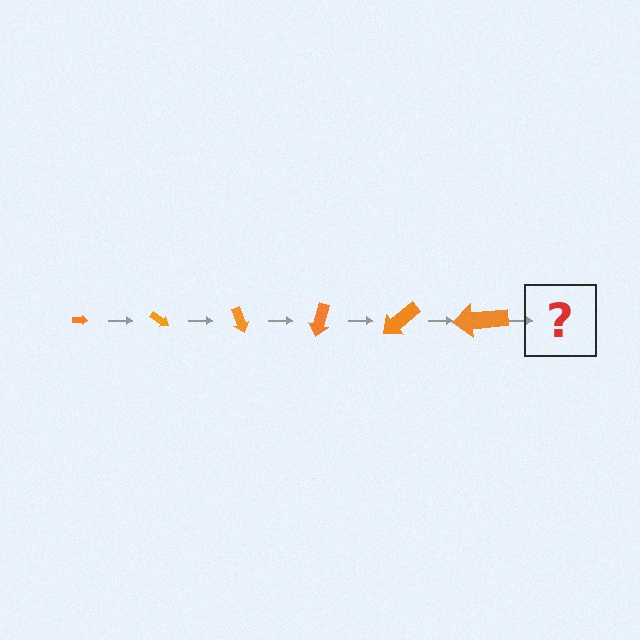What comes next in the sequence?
The next element should be an arrow, larger than the previous one and rotated 210 degrees from the start.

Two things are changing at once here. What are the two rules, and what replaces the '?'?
The two rules are that the arrow grows larger each step and it rotates 35 degrees each step. The '?' should be an arrow, larger than the previous one and rotated 210 degrees from the start.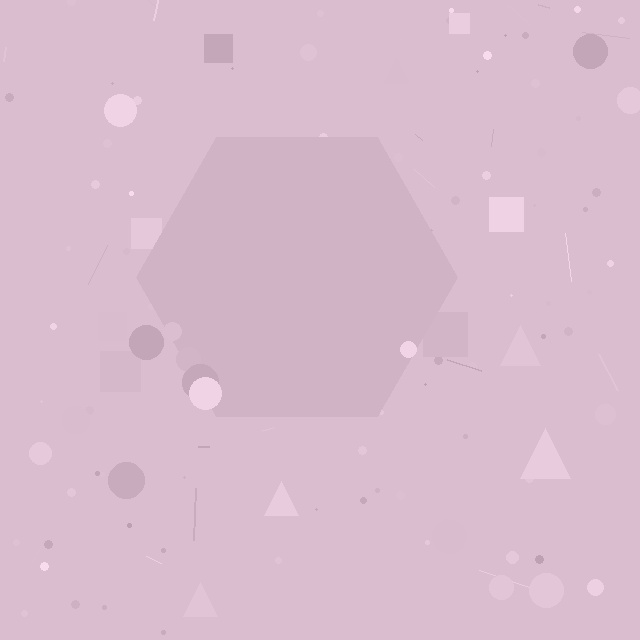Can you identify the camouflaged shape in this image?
The camouflaged shape is a hexagon.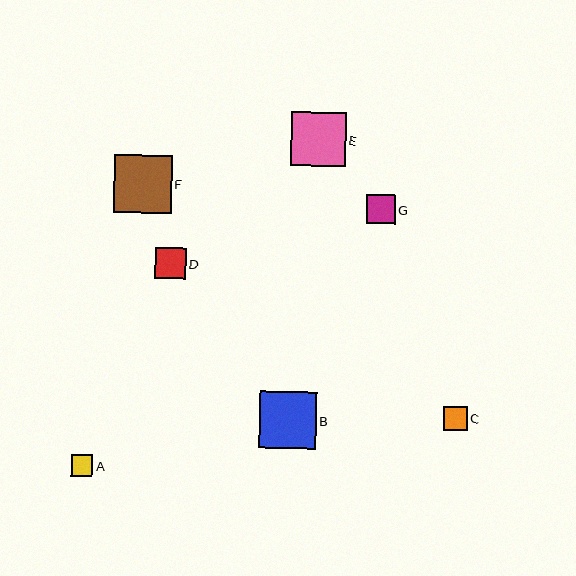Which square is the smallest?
Square A is the smallest with a size of approximately 22 pixels.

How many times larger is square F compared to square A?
Square F is approximately 2.6 times the size of square A.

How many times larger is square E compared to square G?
Square E is approximately 1.9 times the size of square G.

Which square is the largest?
Square F is the largest with a size of approximately 58 pixels.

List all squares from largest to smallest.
From largest to smallest: F, B, E, D, G, C, A.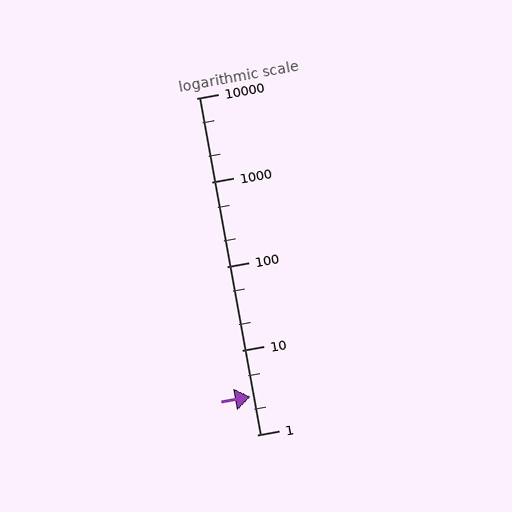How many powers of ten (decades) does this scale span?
The scale spans 4 decades, from 1 to 10000.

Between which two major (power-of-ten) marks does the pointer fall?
The pointer is between 1 and 10.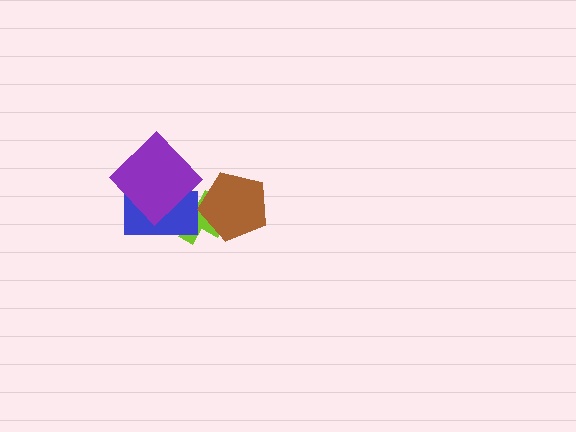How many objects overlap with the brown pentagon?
1 object overlaps with the brown pentagon.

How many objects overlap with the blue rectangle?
2 objects overlap with the blue rectangle.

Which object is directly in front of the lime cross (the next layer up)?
The blue rectangle is directly in front of the lime cross.